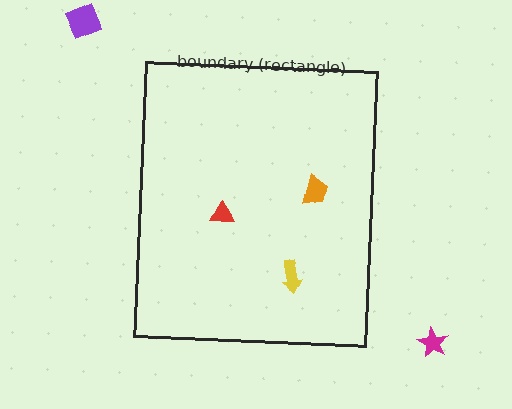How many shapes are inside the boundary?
3 inside, 2 outside.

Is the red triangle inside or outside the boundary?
Inside.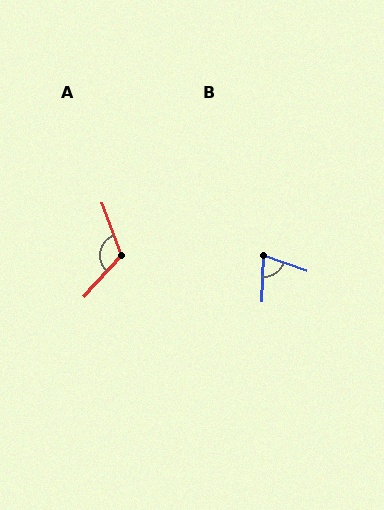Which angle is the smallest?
B, at approximately 72 degrees.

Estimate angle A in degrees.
Approximately 117 degrees.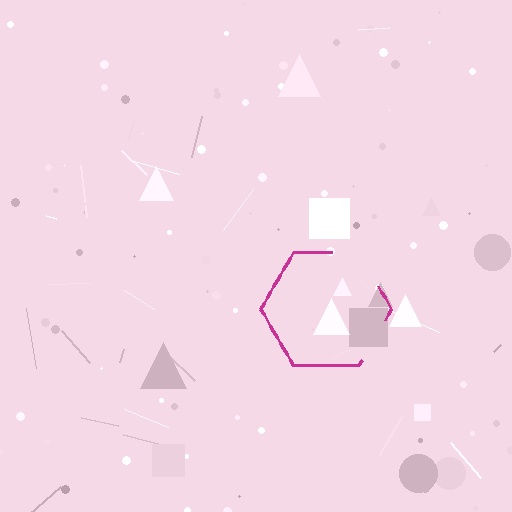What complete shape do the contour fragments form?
The contour fragments form a hexagon.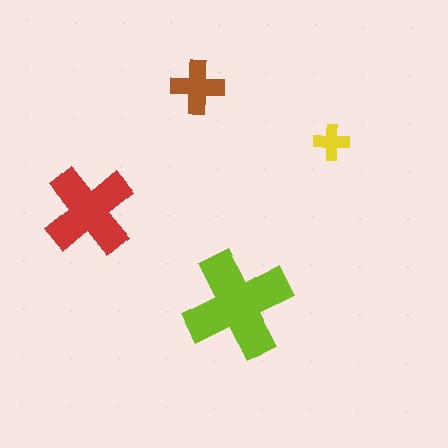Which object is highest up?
The brown cross is topmost.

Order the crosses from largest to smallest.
the lime one, the red one, the brown one, the yellow one.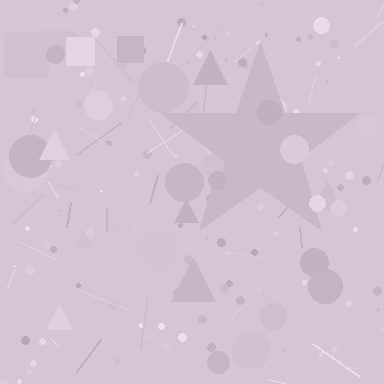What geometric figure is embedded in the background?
A star is embedded in the background.